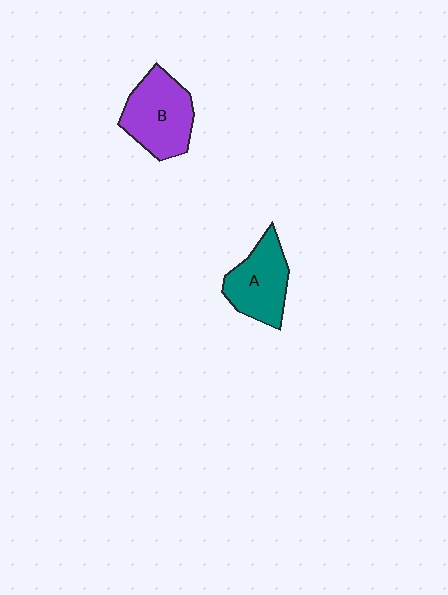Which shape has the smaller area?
Shape A (teal).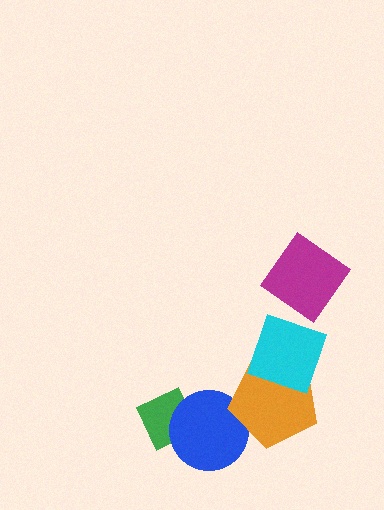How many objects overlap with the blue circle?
2 objects overlap with the blue circle.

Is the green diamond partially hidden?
Yes, it is partially covered by another shape.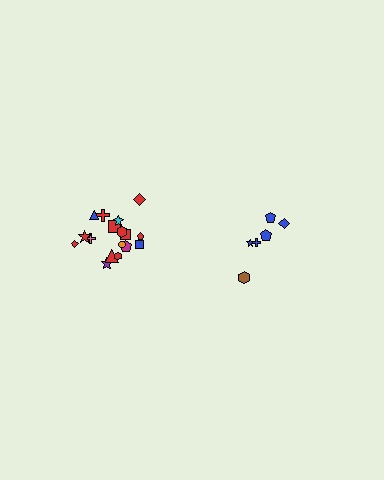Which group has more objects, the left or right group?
The left group.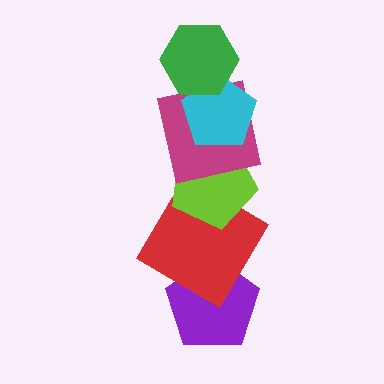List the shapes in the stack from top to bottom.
From top to bottom: the green hexagon, the cyan pentagon, the magenta square, the lime pentagon, the red diamond, the purple pentagon.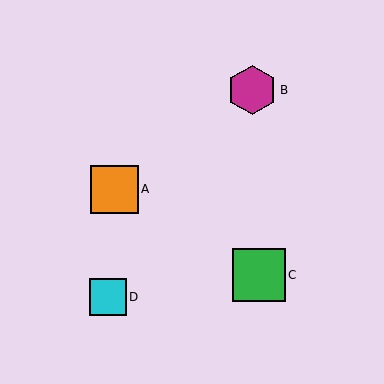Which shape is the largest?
The green square (labeled C) is the largest.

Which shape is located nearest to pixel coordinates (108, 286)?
The cyan square (labeled D) at (108, 297) is nearest to that location.